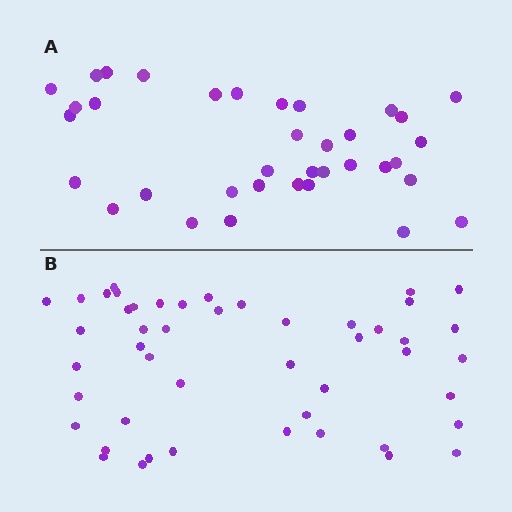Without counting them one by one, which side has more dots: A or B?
Region B (the bottom region) has more dots.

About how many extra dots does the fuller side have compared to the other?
Region B has roughly 12 or so more dots than region A.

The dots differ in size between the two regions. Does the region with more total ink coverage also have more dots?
No. Region A has more total ink coverage because its dots are larger, but region B actually contains more individual dots. Total area can be misleading — the number of items is what matters here.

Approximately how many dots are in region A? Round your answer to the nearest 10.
About 40 dots. (The exact count is 36, which rounds to 40.)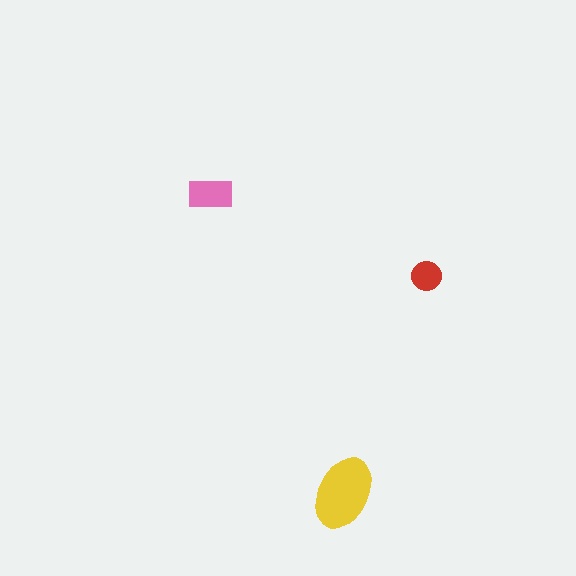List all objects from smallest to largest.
The red circle, the pink rectangle, the yellow ellipse.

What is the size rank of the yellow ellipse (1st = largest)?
1st.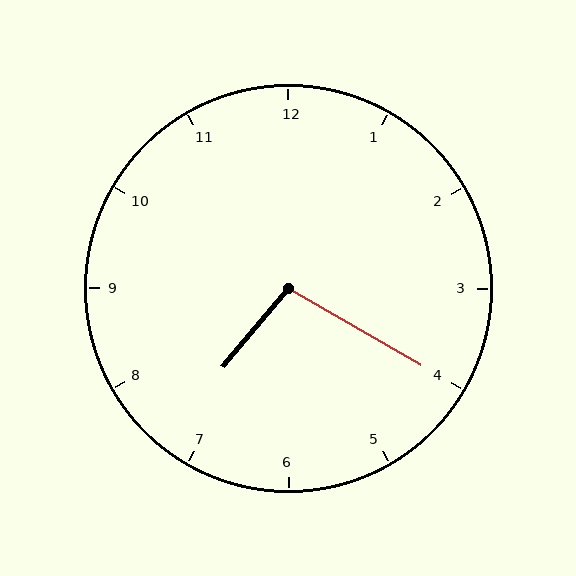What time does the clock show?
7:20.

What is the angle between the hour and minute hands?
Approximately 100 degrees.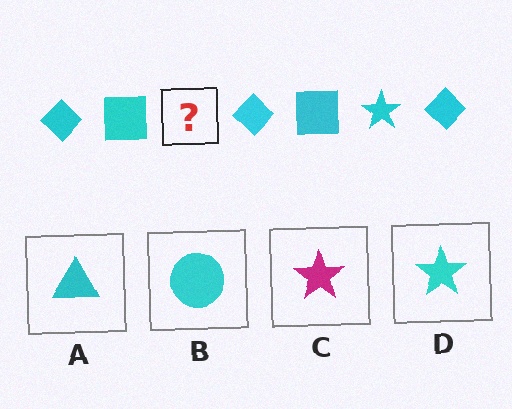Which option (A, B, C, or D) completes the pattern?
D.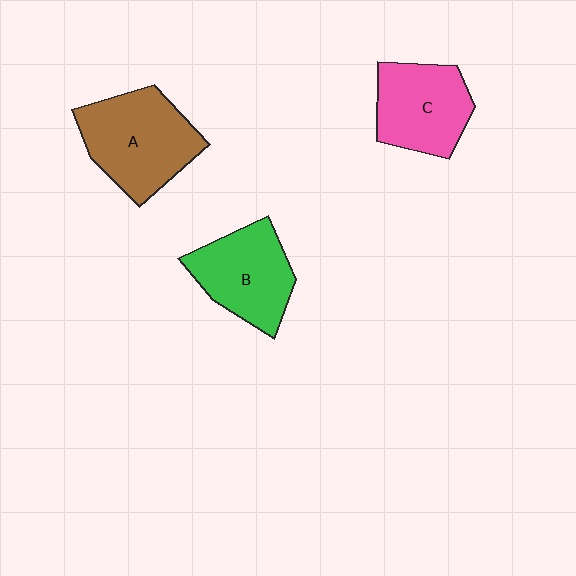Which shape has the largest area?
Shape A (brown).